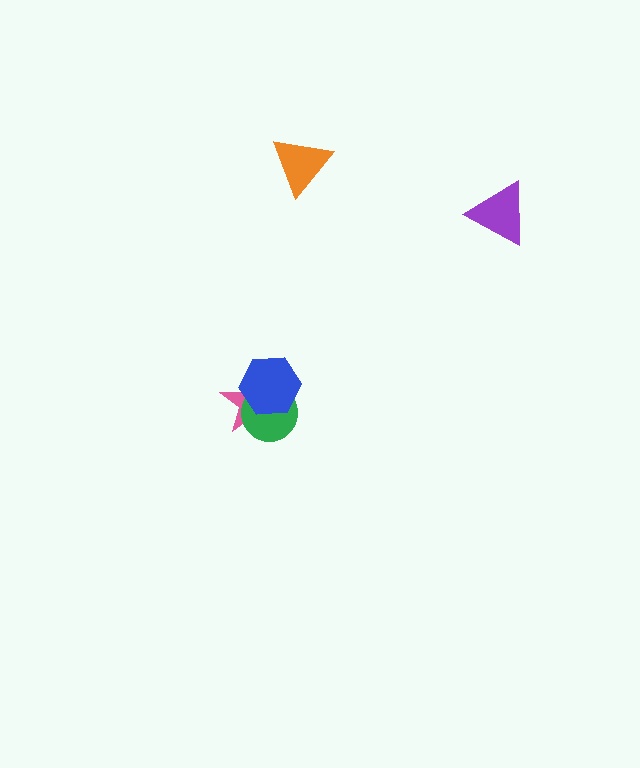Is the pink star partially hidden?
Yes, it is partially covered by another shape.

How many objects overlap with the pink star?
2 objects overlap with the pink star.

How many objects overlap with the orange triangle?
0 objects overlap with the orange triangle.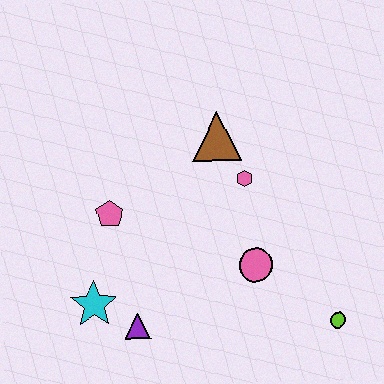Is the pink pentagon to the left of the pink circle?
Yes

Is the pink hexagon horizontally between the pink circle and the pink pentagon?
Yes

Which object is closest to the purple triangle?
The cyan star is closest to the purple triangle.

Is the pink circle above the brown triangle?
No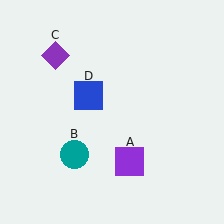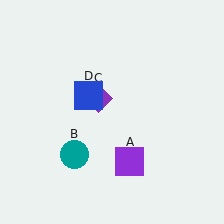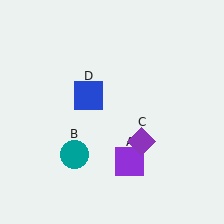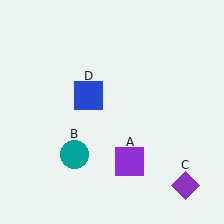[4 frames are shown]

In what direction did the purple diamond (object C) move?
The purple diamond (object C) moved down and to the right.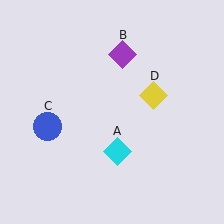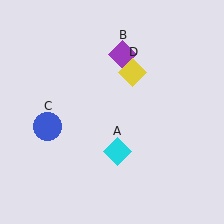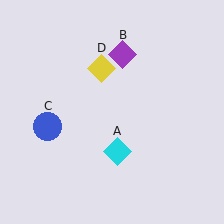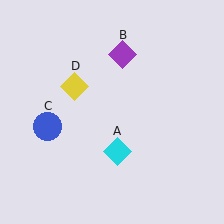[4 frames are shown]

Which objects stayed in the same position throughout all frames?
Cyan diamond (object A) and purple diamond (object B) and blue circle (object C) remained stationary.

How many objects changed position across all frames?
1 object changed position: yellow diamond (object D).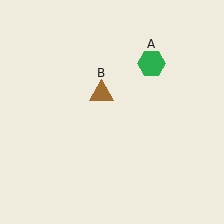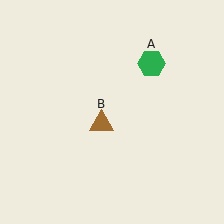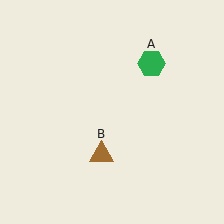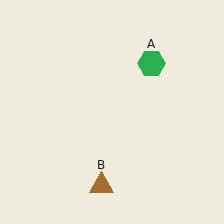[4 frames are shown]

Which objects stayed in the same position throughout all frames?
Green hexagon (object A) remained stationary.